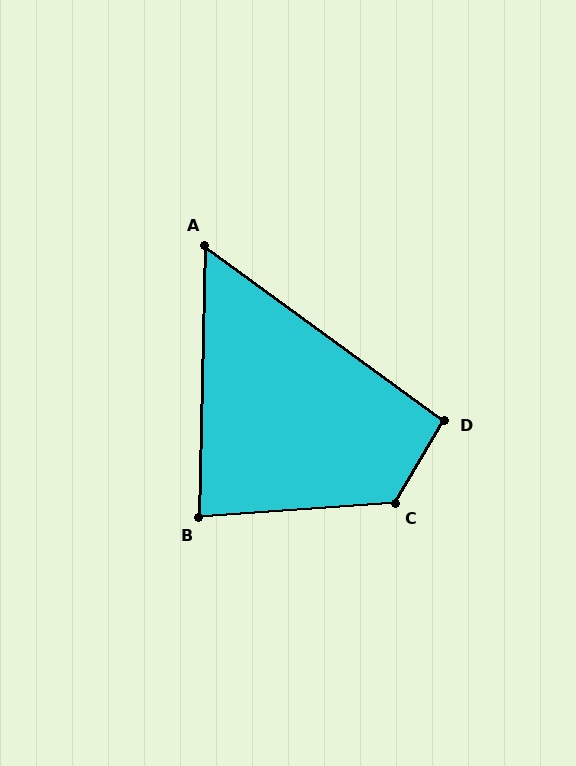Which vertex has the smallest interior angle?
A, at approximately 55 degrees.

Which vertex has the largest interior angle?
C, at approximately 125 degrees.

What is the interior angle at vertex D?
Approximately 95 degrees (obtuse).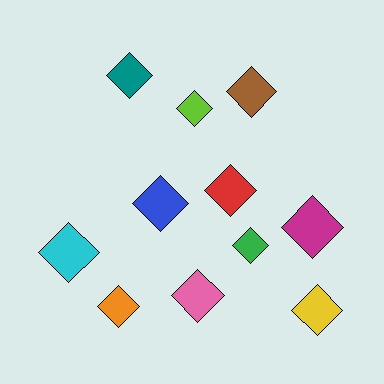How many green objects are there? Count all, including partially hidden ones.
There is 1 green object.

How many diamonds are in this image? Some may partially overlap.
There are 11 diamonds.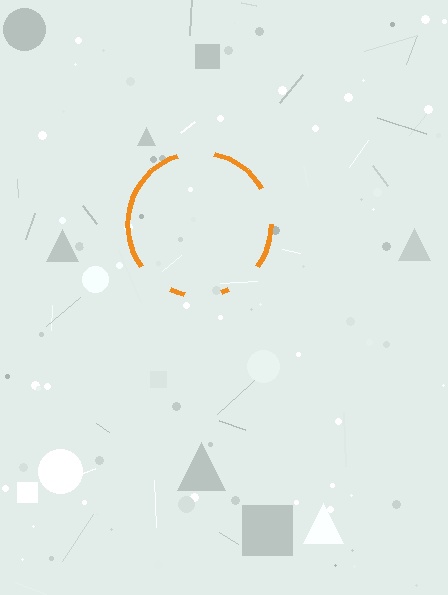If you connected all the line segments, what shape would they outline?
They would outline a circle.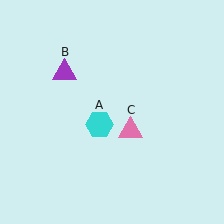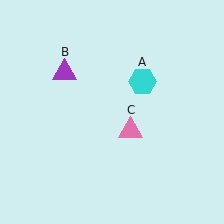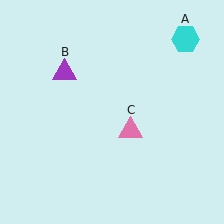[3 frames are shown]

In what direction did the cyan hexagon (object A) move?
The cyan hexagon (object A) moved up and to the right.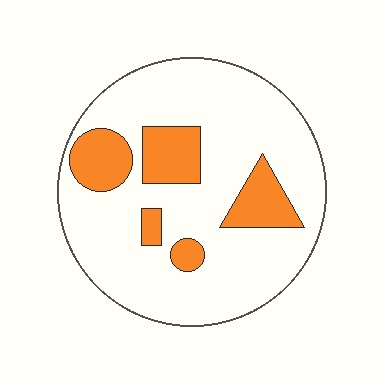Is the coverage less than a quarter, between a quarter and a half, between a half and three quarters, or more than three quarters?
Less than a quarter.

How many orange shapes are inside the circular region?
5.